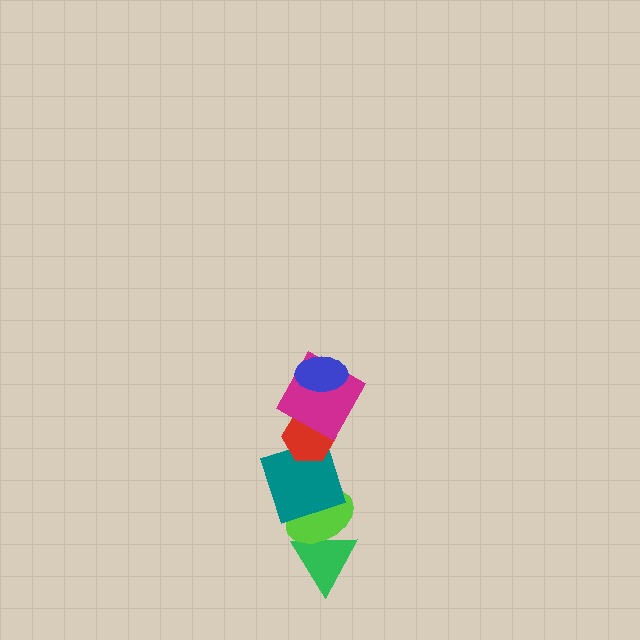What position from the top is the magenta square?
The magenta square is 2nd from the top.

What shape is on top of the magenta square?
The blue ellipse is on top of the magenta square.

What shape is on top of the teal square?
The red hexagon is on top of the teal square.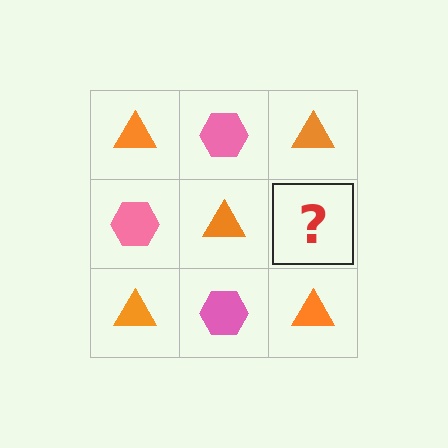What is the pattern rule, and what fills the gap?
The rule is that it alternates orange triangle and pink hexagon in a checkerboard pattern. The gap should be filled with a pink hexagon.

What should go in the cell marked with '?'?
The missing cell should contain a pink hexagon.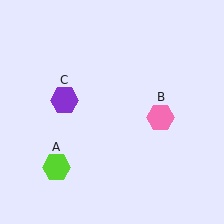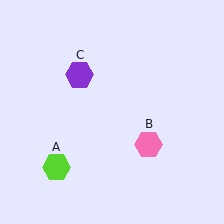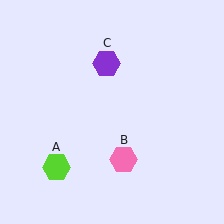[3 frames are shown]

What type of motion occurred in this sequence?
The pink hexagon (object B), purple hexagon (object C) rotated clockwise around the center of the scene.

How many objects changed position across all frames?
2 objects changed position: pink hexagon (object B), purple hexagon (object C).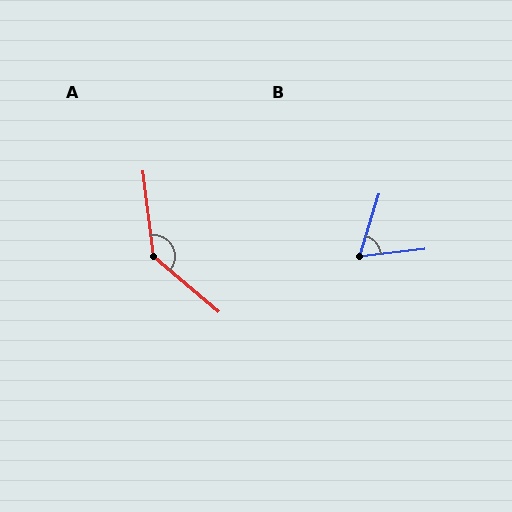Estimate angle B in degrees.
Approximately 67 degrees.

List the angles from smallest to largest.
B (67°), A (137°).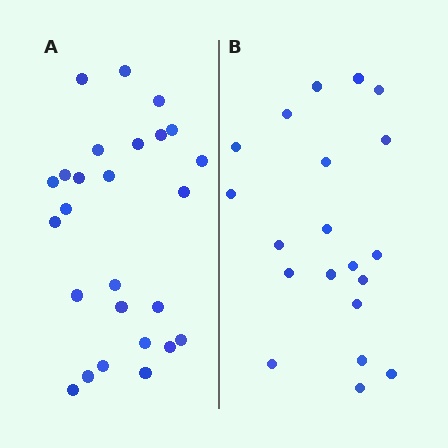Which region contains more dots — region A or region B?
Region A (the left region) has more dots.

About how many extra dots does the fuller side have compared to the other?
Region A has about 6 more dots than region B.